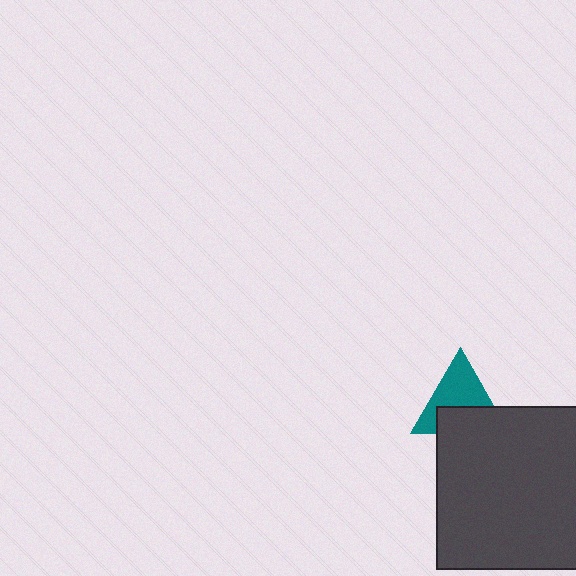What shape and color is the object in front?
The object in front is a dark gray square.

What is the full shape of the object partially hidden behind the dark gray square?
The partially hidden object is a teal triangle.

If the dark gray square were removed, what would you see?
You would see the complete teal triangle.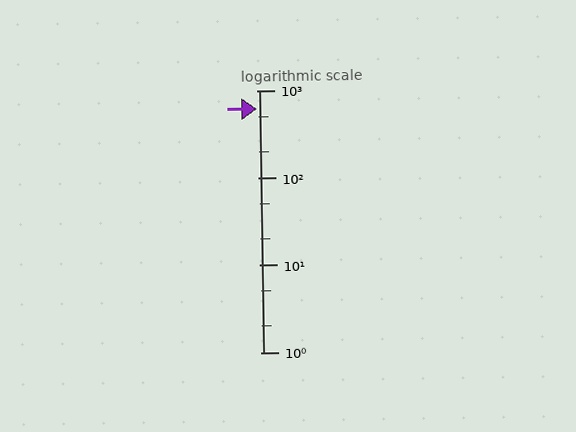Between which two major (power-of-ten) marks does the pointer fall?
The pointer is between 100 and 1000.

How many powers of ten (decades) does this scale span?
The scale spans 3 decades, from 1 to 1000.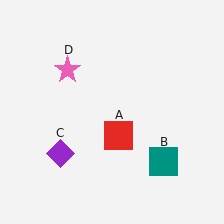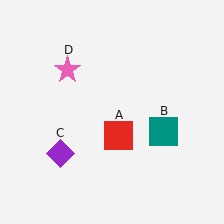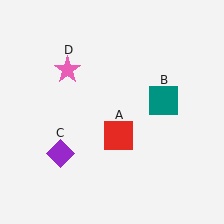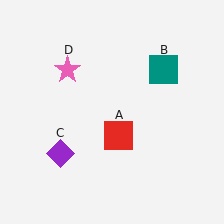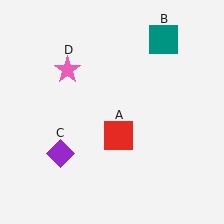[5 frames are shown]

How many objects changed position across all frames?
1 object changed position: teal square (object B).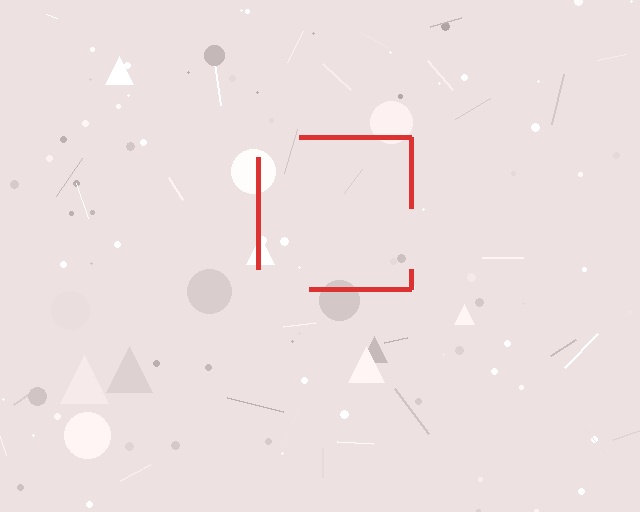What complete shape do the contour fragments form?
The contour fragments form a square.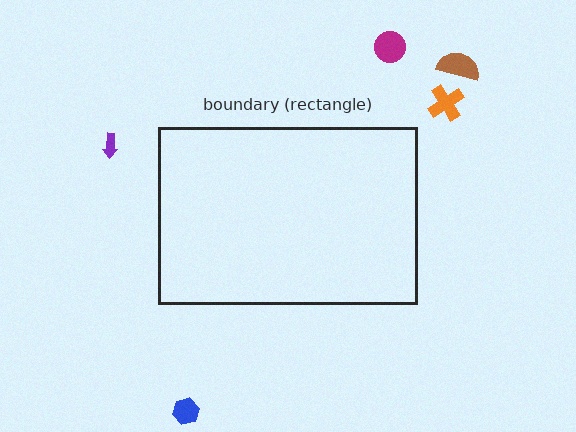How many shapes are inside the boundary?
0 inside, 5 outside.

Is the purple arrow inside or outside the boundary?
Outside.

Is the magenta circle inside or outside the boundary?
Outside.